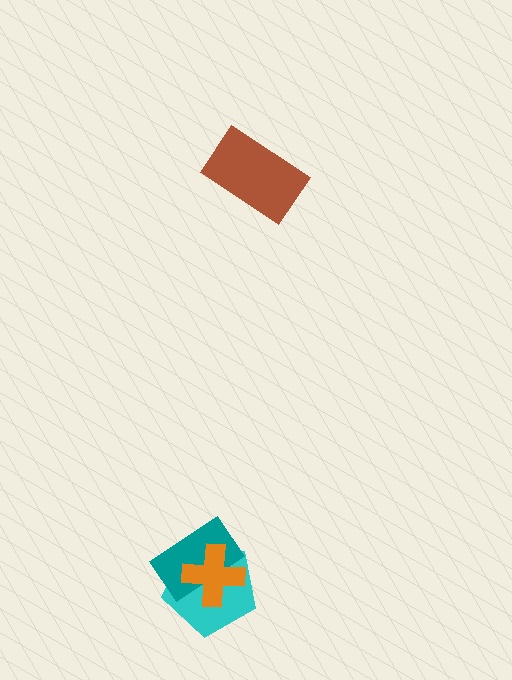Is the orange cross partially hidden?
No, no other shape covers it.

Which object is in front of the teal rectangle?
The orange cross is in front of the teal rectangle.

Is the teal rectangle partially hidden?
Yes, it is partially covered by another shape.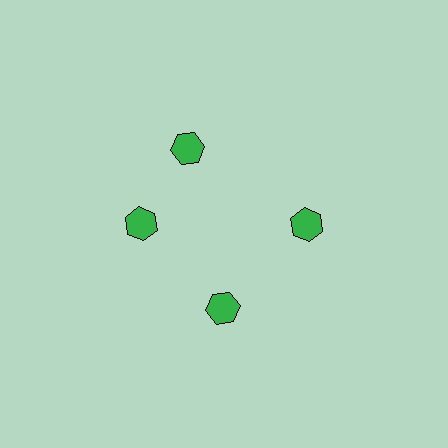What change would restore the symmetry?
The symmetry would be restored by rotating it back into even spacing with its neighbors so that all 4 hexagons sit at equal angles and equal distance from the center.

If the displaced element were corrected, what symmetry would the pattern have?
It would have 4-fold rotational symmetry — the pattern would map onto itself every 90 degrees.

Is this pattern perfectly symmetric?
No. The 4 green hexagons are arranged in a ring, but one element near the 12 o'clock position is rotated out of alignment along the ring, breaking the 4-fold rotational symmetry.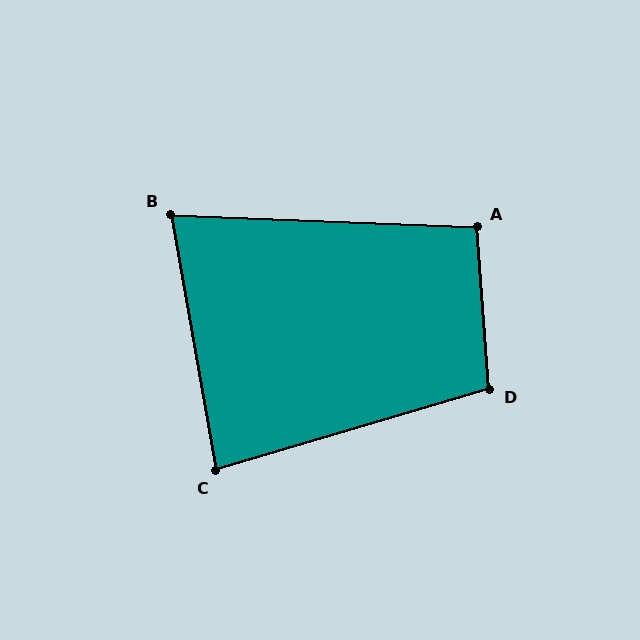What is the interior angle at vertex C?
Approximately 84 degrees (acute).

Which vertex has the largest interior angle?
D, at approximately 102 degrees.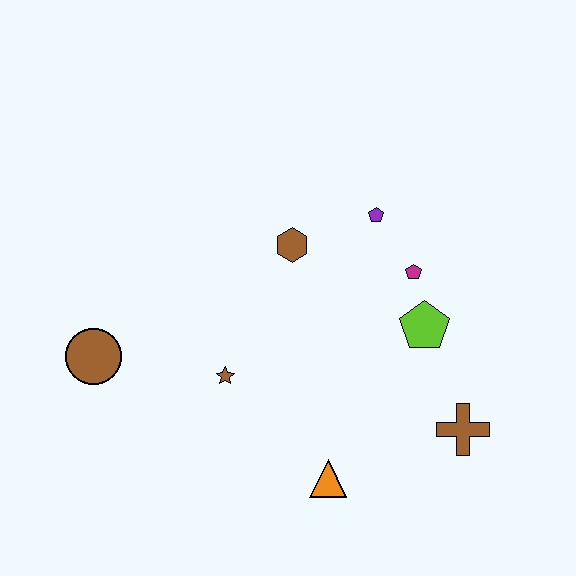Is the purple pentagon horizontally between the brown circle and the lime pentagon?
Yes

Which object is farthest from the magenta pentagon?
The brown circle is farthest from the magenta pentagon.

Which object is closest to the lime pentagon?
The magenta pentagon is closest to the lime pentagon.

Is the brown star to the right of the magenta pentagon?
No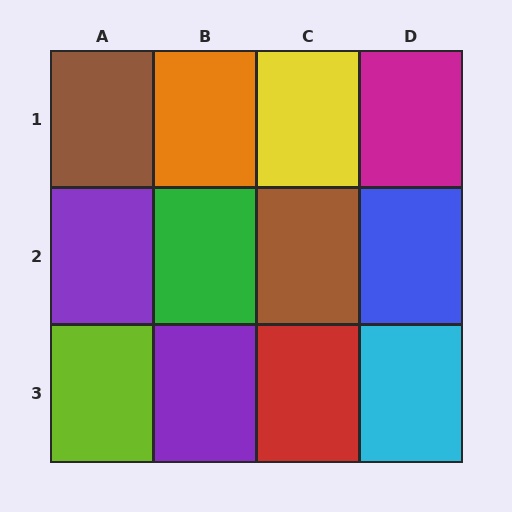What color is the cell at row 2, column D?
Blue.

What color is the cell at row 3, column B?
Purple.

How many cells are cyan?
1 cell is cyan.